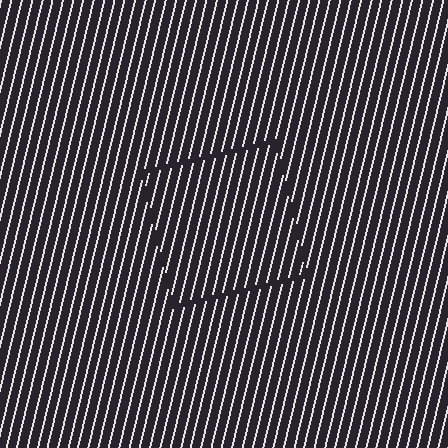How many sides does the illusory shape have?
4 sides — the line-ends trace a square.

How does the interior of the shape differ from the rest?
The interior of the shape contains the same grating, shifted by half a period — the contour is defined by the phase discontinuity where line-ends from the inner and outer gratings abut.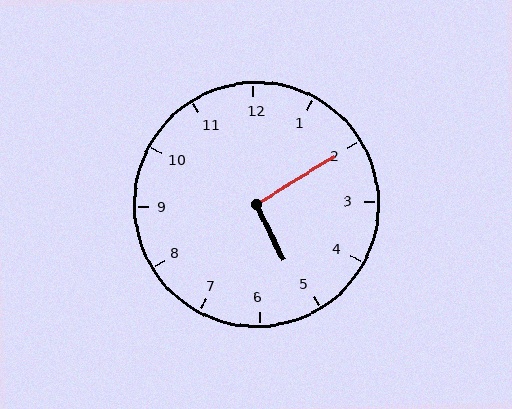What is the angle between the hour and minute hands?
Approximately 95 degrees.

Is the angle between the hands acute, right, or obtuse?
It is right.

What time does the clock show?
5:10.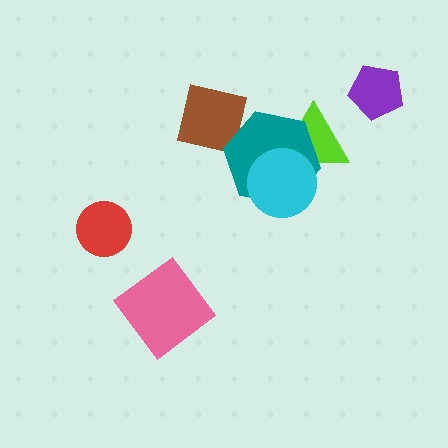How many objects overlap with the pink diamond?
0 objects overlap with the pink diamond.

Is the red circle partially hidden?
No, no other shape covers it.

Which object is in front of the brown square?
The teal hexagon is in front of the brown square.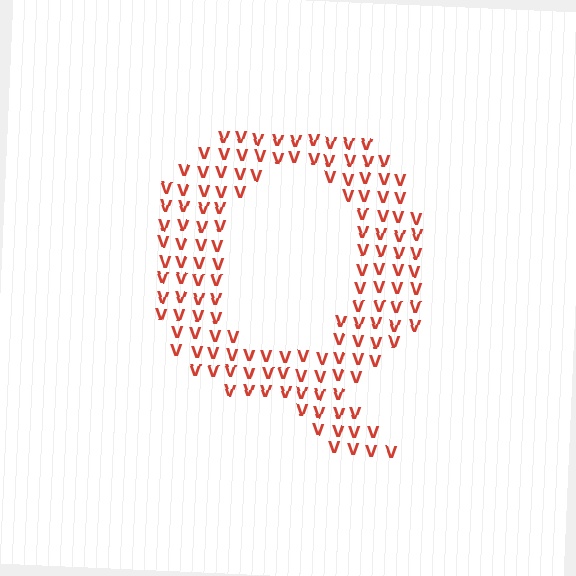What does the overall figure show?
The overall figure shows the letter Q.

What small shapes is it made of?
It is made of small letter V's.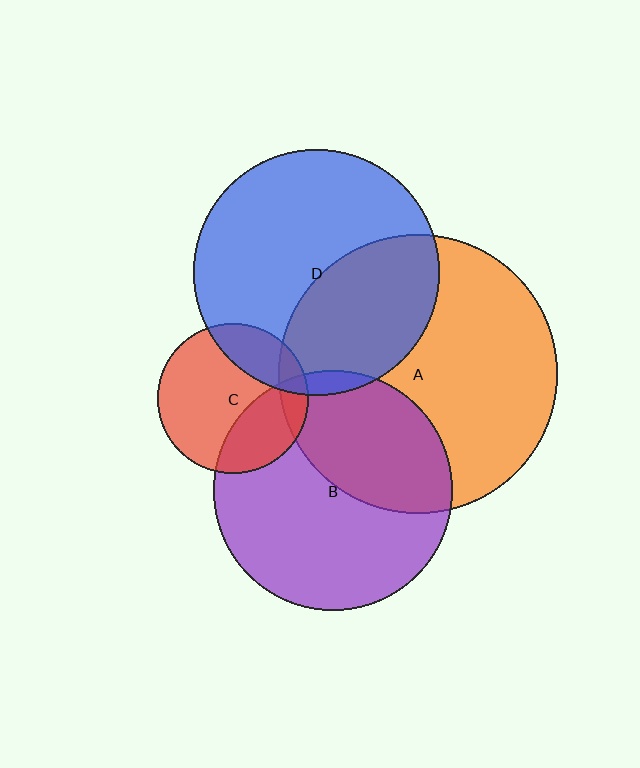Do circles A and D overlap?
Yes.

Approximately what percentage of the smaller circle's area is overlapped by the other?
Approximately 40%.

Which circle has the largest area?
Circle A (orange).